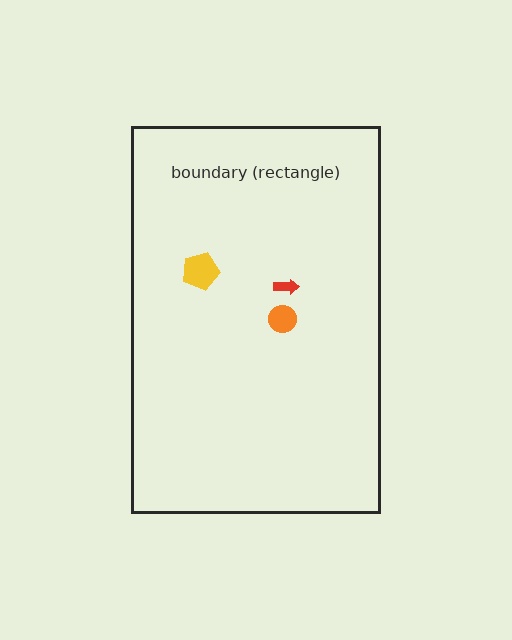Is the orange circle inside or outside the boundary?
Inside.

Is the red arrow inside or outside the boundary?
Inside.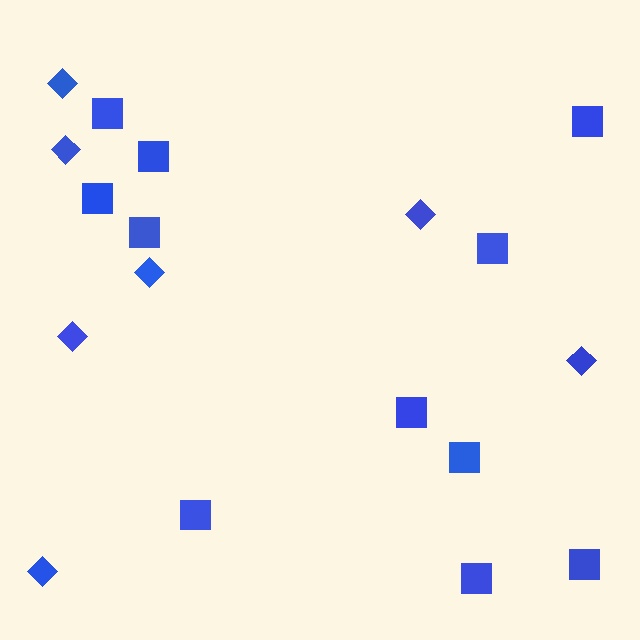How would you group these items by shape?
There are 2 groups: one group of diamonds (7) and one group of squares (11).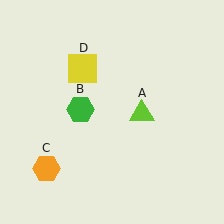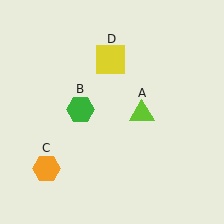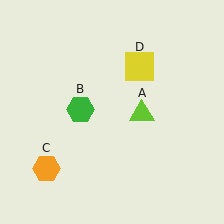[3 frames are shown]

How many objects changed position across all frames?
1 object changed position: yellow square (object D).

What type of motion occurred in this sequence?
The yellow square (object D) rotated clockwise around the center of the scene.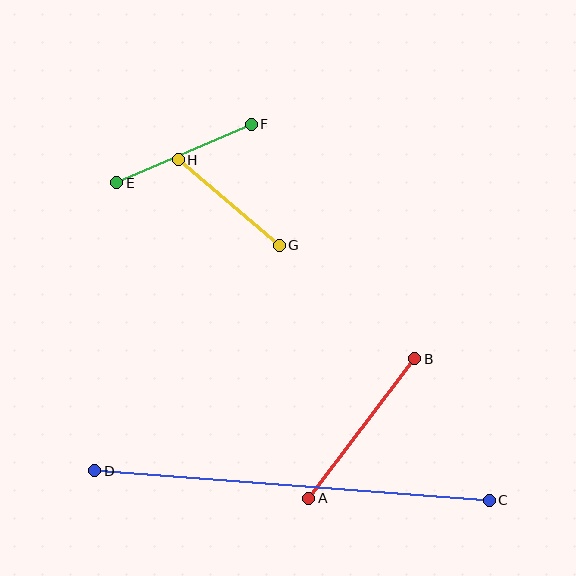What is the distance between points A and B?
The distance is approximately 175 pixels.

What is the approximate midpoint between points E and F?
The midpoint is at approximately (184, 153) pixels.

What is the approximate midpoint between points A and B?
The midpoint is at approximately (362, 428) pixels.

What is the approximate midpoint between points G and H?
The midpoint is at approximately (229, 203) pixels.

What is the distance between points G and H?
The distance is approximately 133 pixels.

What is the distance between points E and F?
The distance is approximately 147 pixels.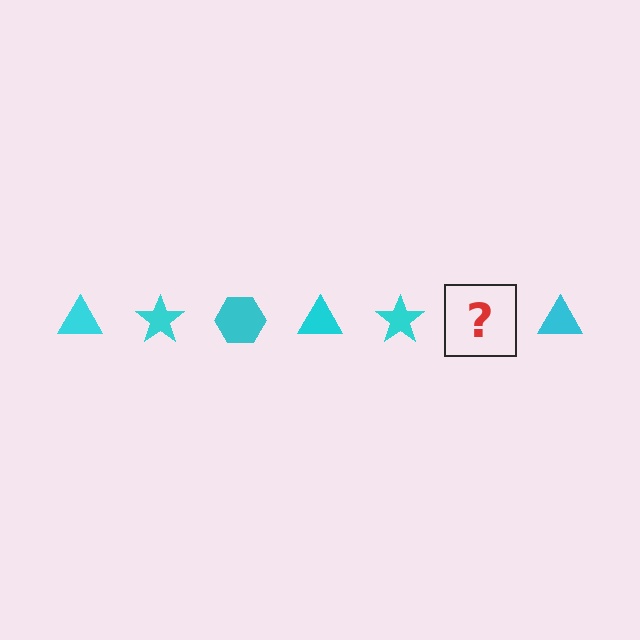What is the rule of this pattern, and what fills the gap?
The rule is that the pattern cycles through triangle, star, hexagon shapes in cyan. The gap should be filled with a cyan hexagon.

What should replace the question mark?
The question mark should be replaced with a cyan hexagon.